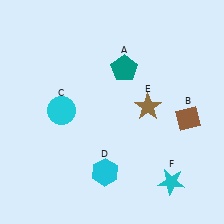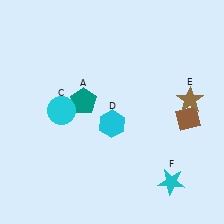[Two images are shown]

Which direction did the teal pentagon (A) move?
The teal pentagon (A) moved left.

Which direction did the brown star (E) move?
The brown star (E) moved right.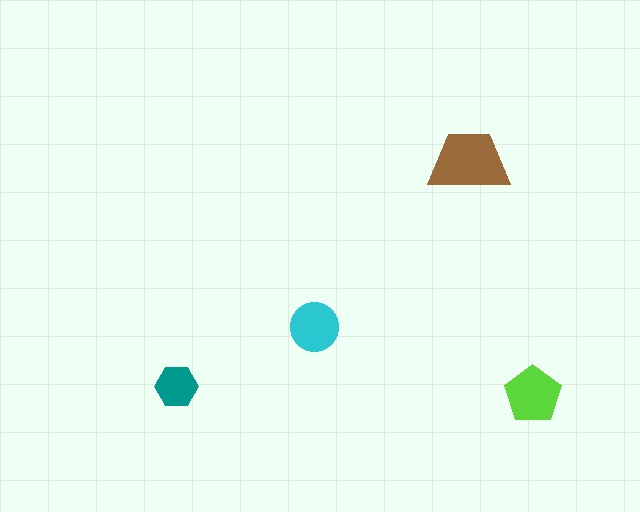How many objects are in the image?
There are 4 objects in the image.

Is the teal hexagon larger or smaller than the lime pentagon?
Smaller.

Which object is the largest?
The brown trapezoid.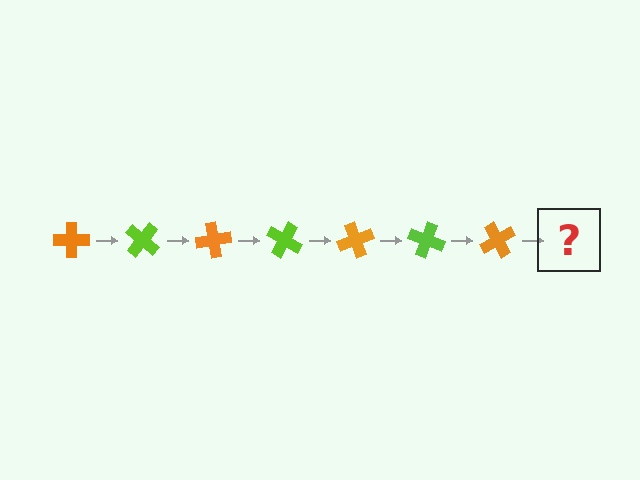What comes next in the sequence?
The next element should be a lime cross, rotated 280 degrees from the start.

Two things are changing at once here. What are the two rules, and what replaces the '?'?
The two rules are that it rotates 40 degrees each step and the color cycles through orange and lime. The '?' should be a lime cross, rotated 280 degrees from the start.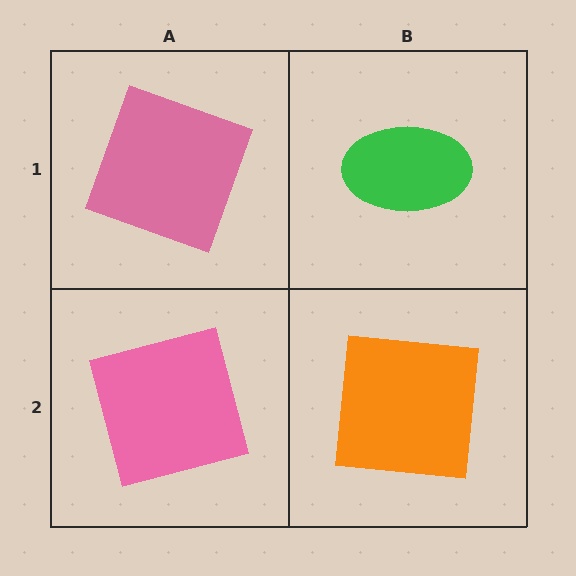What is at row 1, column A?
A pink square.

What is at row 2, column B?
An orange square.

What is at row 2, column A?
A pink square.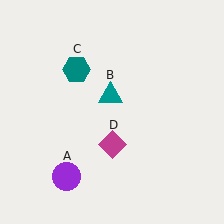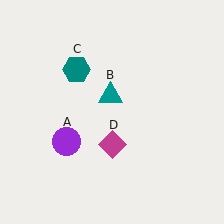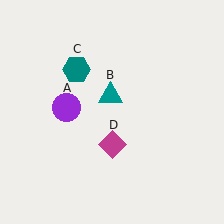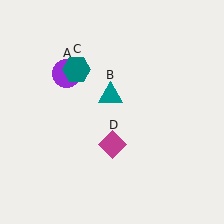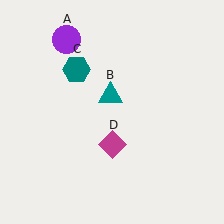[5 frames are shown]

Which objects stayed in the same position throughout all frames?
Teal triangle (object B) and teal hexagon (object C) and magenta diamond (object D) remained stationary.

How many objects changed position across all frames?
1 object changed position: purple circle (object A).